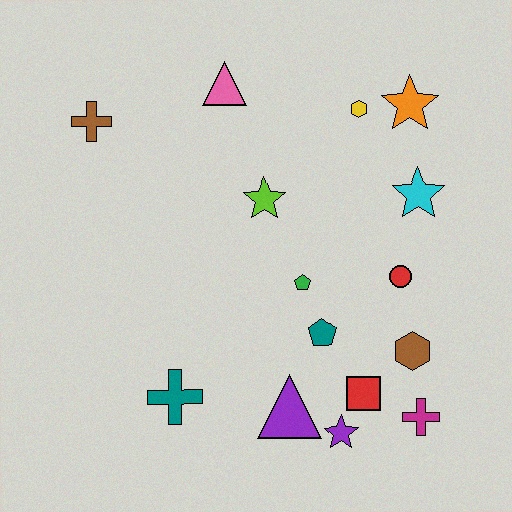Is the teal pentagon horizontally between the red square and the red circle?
No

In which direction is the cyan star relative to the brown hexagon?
The cyan star is above the brown hexagon.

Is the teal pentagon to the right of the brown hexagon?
No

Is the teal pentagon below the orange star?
Yes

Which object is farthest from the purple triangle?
The brown cross is farthest from the purple triangle.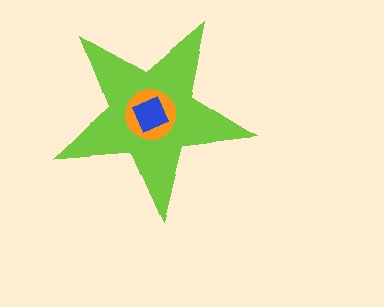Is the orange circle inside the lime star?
Yes.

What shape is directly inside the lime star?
The orange circle.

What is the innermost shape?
The blue square.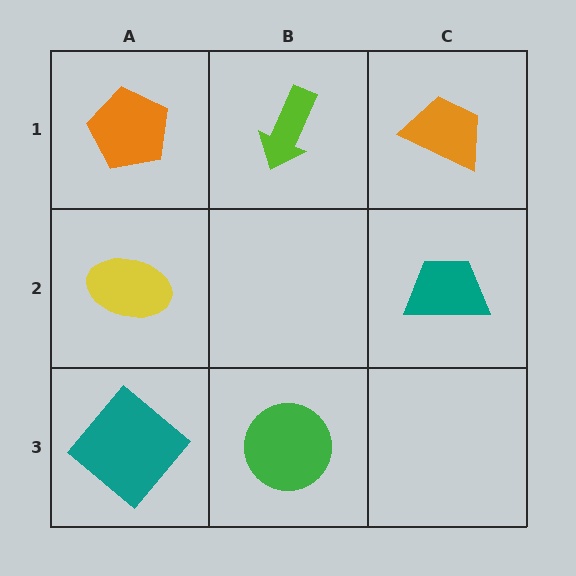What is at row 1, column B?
A lime arrow.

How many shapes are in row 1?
3 shapes.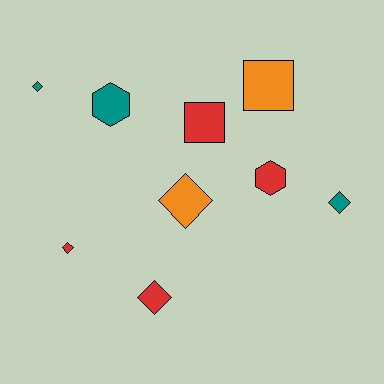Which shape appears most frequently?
Diamond, with 5 objects.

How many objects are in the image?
There are 9 objects.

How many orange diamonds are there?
There is 1 orange diamond.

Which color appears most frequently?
Red, with 4 objects.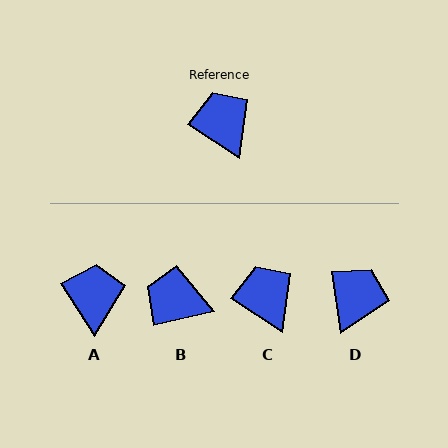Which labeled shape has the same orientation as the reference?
C.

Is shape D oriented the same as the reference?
No, it is off by about 48 degrees.